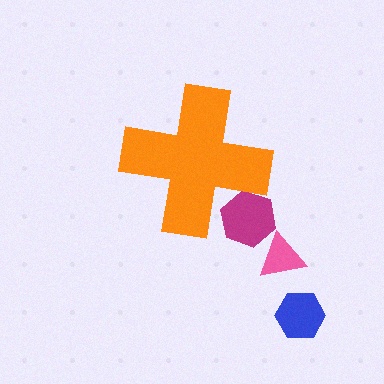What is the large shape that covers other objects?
An orange cross.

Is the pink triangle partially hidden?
No, the pink triangle is fully visible.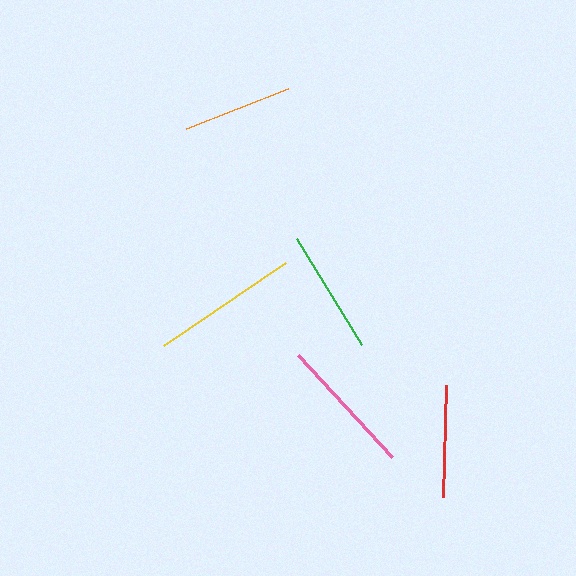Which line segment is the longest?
The yellow line is the longest at approximately 148 pixels.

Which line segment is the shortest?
The orange line is the shortest at approximately 110 pixels.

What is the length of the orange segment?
The orange segment is approximately 110 pixels long.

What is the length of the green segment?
The green segment is approximately 124 pixels long.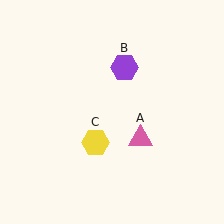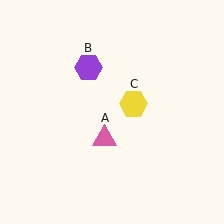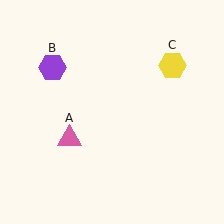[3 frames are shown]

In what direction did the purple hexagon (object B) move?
The purple hexagon (object B) moved left.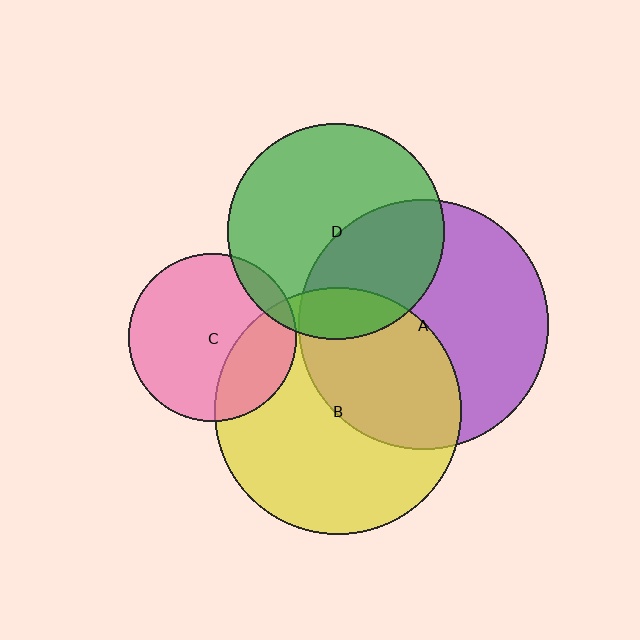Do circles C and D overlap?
Yes.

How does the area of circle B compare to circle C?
Approximately 2.2 times.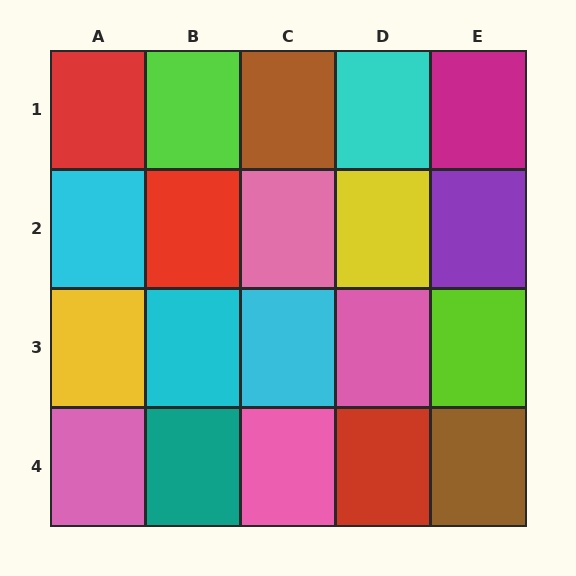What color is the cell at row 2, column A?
Cyan.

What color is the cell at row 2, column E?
Purple.